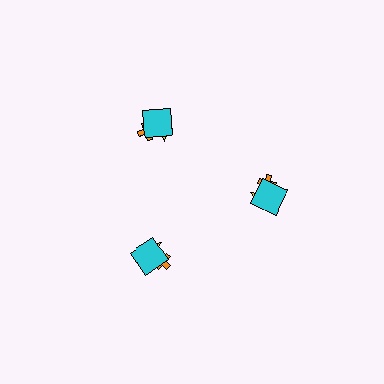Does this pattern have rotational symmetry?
Yes, this pattern has 3-fold rotational symmetry. It looks the same after rotating 120 degrees around the center.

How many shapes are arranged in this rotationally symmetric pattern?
There are 9 shapes, arranged in 3 groups of 3.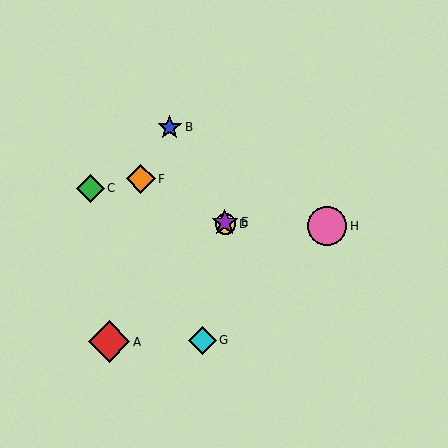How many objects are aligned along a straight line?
3 objects (B, D, E) are aligned along a straight line.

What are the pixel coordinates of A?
Object A is at (109, 342).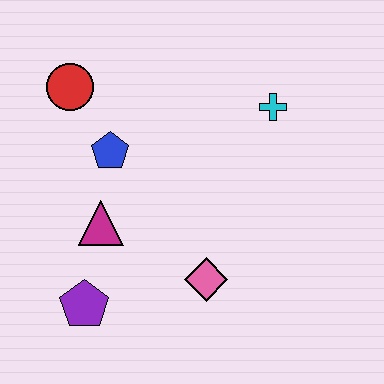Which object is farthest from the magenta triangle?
The cyan cross is farthest from the magenta triangle.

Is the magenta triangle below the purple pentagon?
No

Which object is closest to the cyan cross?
The blue pentagon is closest to the cyan cross.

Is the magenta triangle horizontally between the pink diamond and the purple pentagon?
Yes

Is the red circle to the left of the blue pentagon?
Yes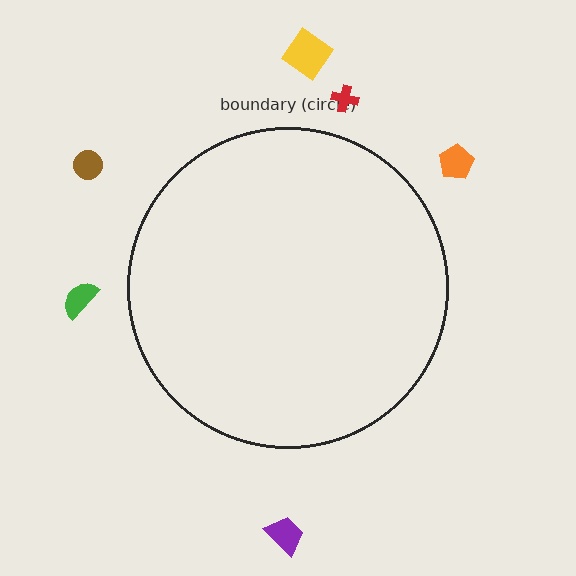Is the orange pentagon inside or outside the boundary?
Outside.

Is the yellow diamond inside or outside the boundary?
Outside.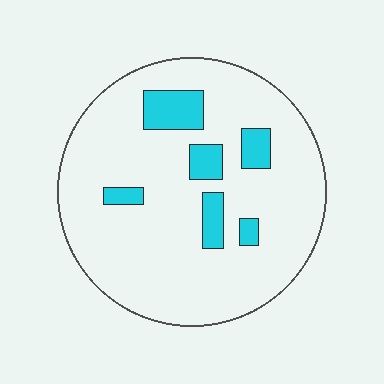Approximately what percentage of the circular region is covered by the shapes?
Approximately 15%.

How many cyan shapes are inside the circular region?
6.